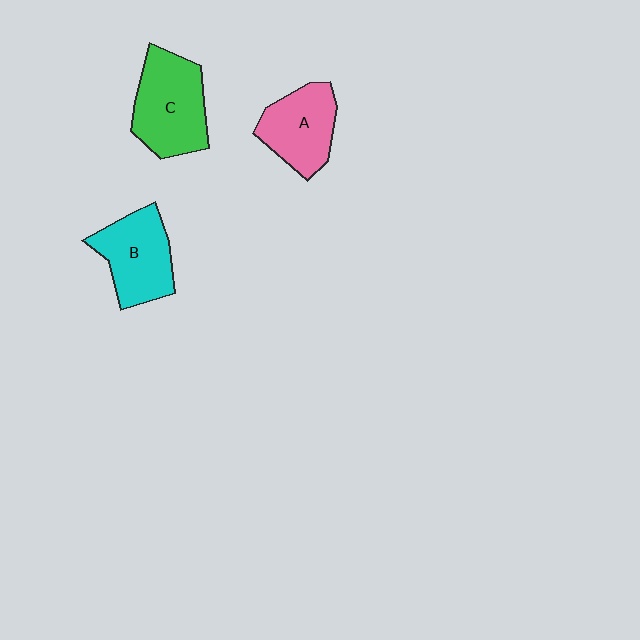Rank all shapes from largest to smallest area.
From largest to smallest: C (green), B (cyan), A (pink).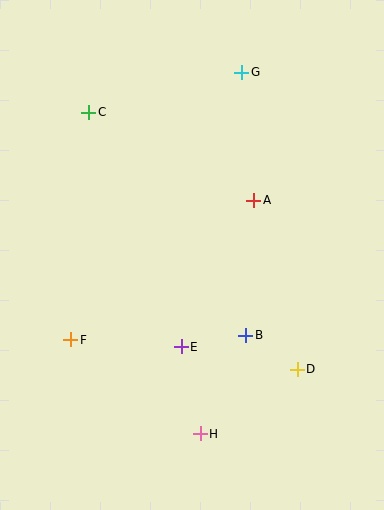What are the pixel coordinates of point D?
Point D is at (297, 369).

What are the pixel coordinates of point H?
Point H is at (200, 434).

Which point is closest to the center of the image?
Point A at (254, 200) is closest to the center.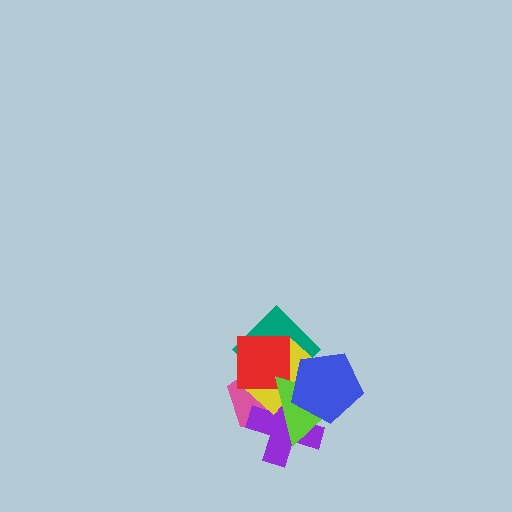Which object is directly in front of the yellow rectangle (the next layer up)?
The red square is directly in front of the yellow rectangle.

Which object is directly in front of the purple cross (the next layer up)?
The yellow rectangle is directly in front of the purple cross.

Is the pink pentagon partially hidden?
Yes, it is partially covered by another shape.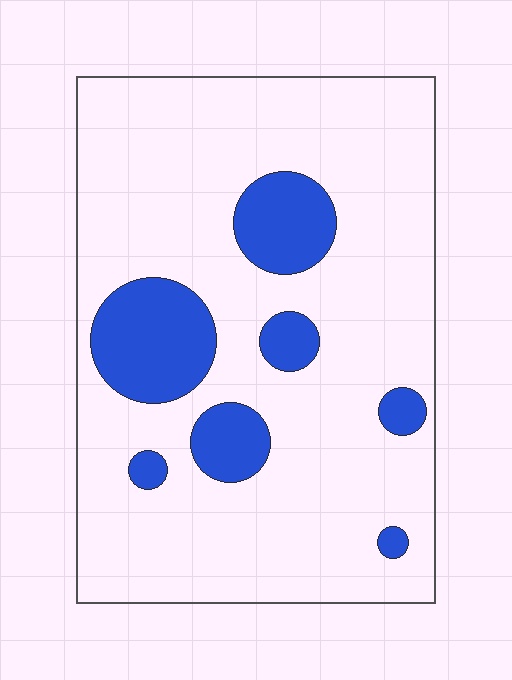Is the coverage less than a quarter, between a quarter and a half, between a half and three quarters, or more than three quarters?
Less than a quarter.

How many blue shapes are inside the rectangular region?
7.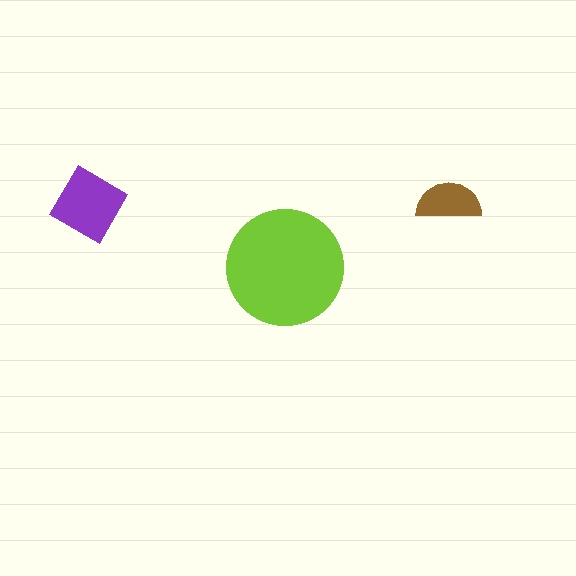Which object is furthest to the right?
The brown semicircle is rightmost.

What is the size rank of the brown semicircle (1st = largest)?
3rd.